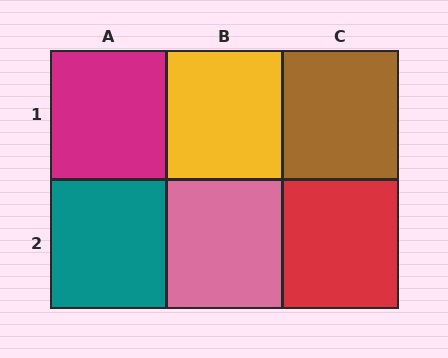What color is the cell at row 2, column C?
Red.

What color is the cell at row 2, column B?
Pink.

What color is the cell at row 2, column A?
Teal.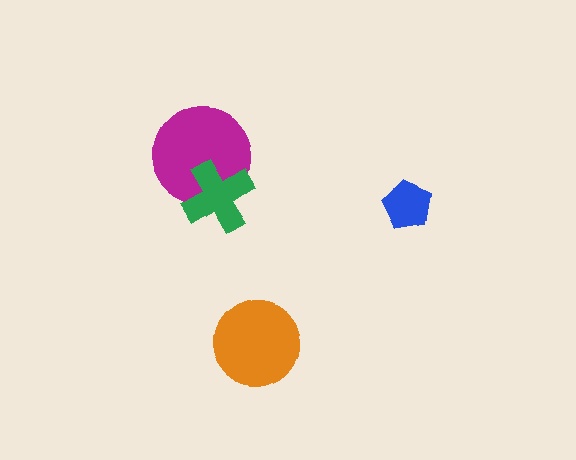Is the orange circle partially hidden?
No, no other shape covers it.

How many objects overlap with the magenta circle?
1 object overlaps with the magenta circle.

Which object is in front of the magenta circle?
The green cross is in front of the magenta circle.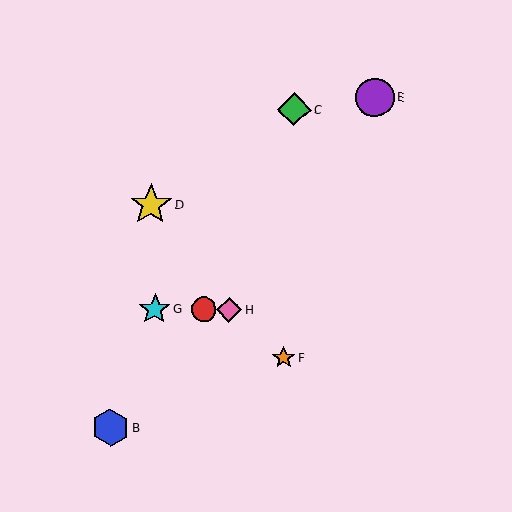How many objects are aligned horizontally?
3 objects (A, G, H) are aligned horizontally.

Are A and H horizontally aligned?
Yes, both are at y≈309.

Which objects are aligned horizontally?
Objects A, G, H are aligned horizontally.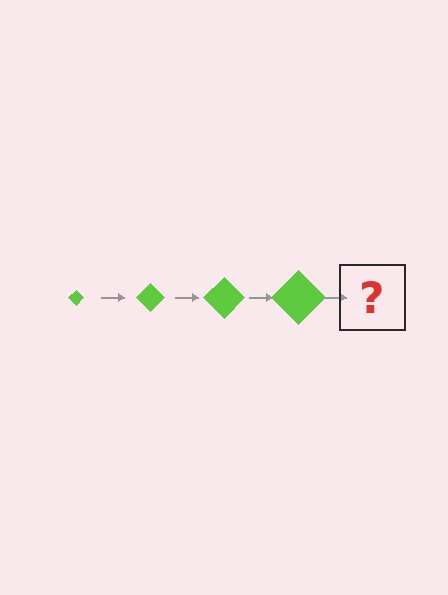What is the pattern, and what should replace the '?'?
The pattern is that the diamond gets progressively larger each step. The '?' should be a lime diamond, larger than the previous one.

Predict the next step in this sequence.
The next step is a lime diamond, larger than the previous one.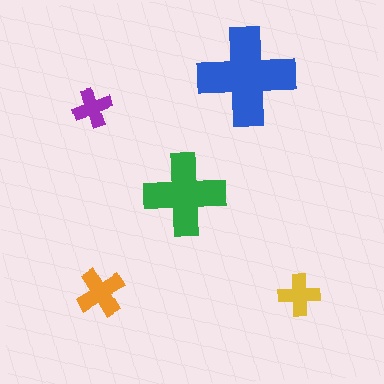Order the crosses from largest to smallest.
the blue one, the green one, the orange one, the yellow one, the purple one.